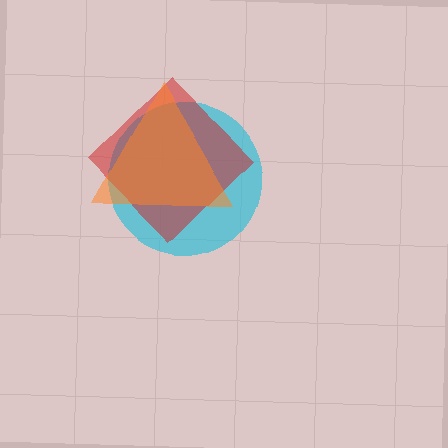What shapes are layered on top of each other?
The layered shapes are: a cyan circle, a red diamond, an orange triangle.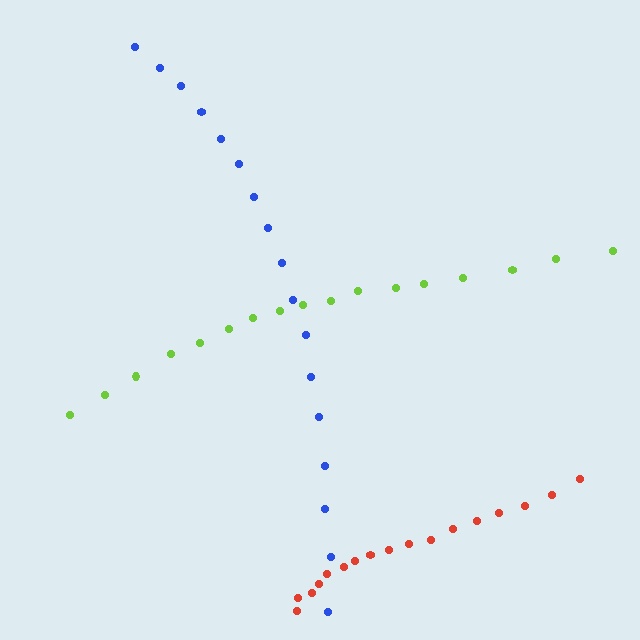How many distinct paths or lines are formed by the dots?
There are 3 distinct paths.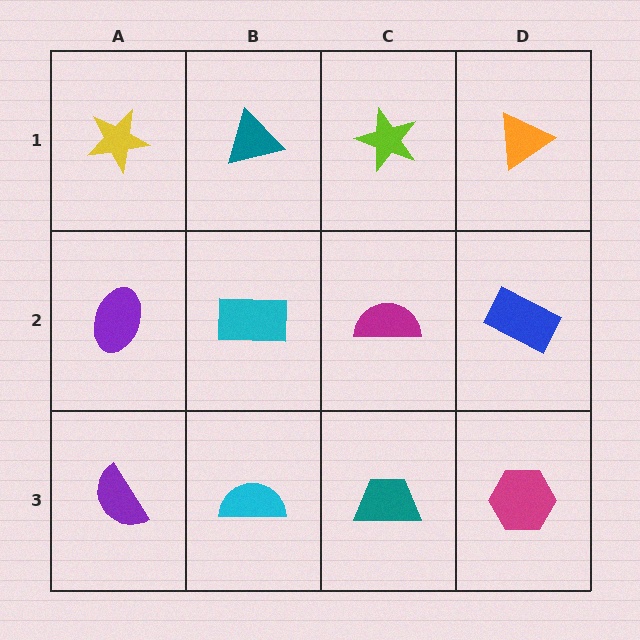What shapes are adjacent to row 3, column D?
A blue rectangle (row 2, column D), a teal trapezoid (row 3, column C).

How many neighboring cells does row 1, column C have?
3.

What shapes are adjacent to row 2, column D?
An orange triangle (row 1, column D), a magenta hexagon (row 3, column D), a magenta semicircle (row 2, column C).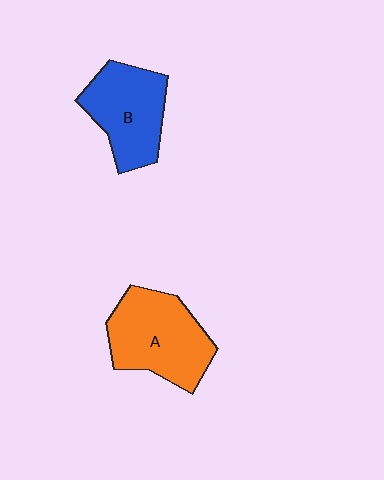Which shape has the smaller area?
Shape B (blue).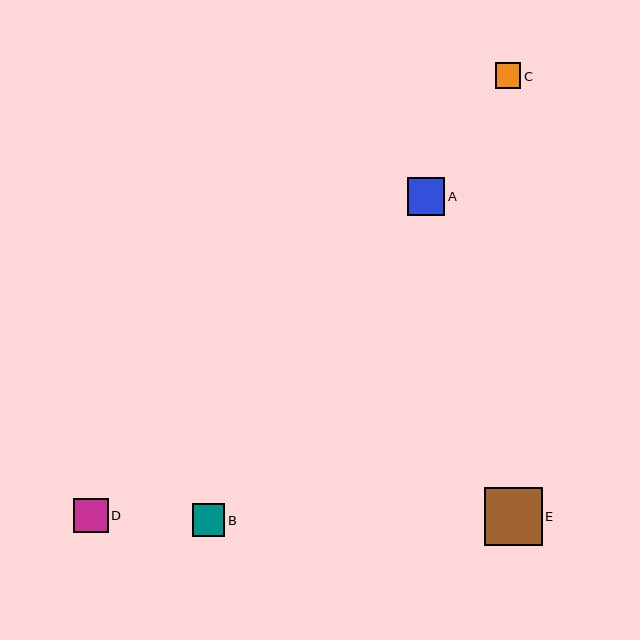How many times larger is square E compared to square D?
Square E is approximately 1.7 times the size of square D.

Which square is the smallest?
Square C is the smallest with a size of approximately 25 pixels.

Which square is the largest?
Square E is the largest with a size of approximately 58 pixels.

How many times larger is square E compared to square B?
Square E is approximately 1.8 times the size of square B.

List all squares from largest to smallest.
From largest to smallest: E, A, D, B, C.